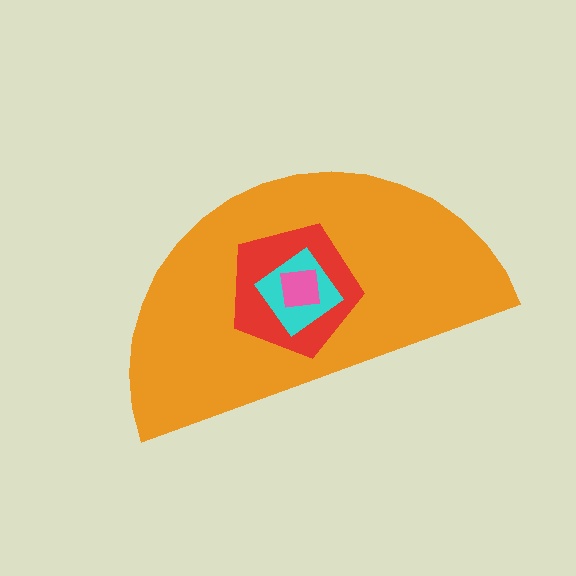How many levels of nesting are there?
4.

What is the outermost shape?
The orange semicircle.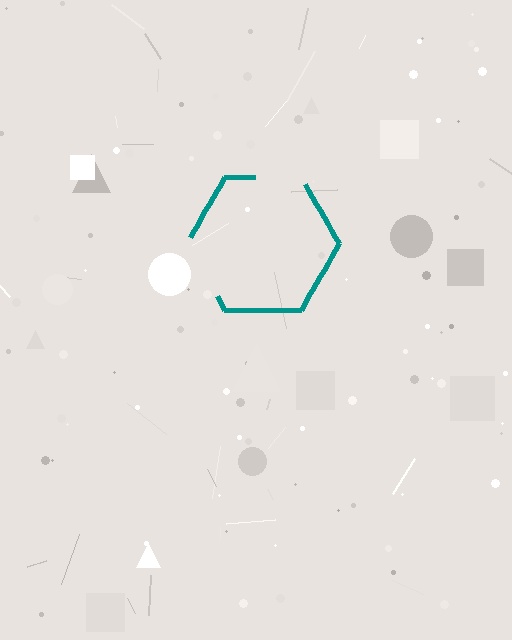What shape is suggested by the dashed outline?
The dashed outline suggests a hexagon.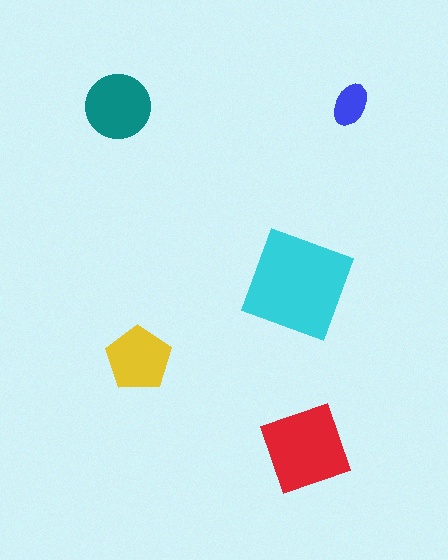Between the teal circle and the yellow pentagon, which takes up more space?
The teal circle.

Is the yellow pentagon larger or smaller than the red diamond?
Smaller.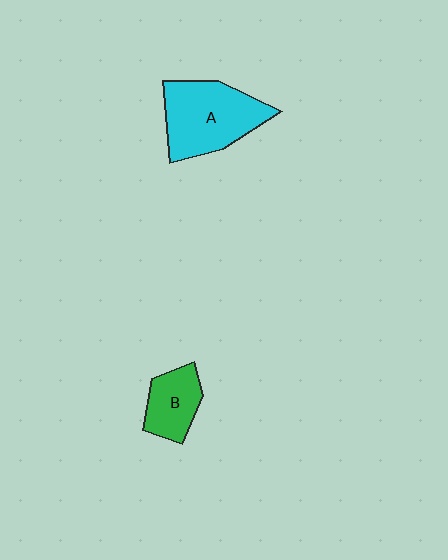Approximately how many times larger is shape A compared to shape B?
Approximately 1.9 times.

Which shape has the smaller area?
Shape B (green).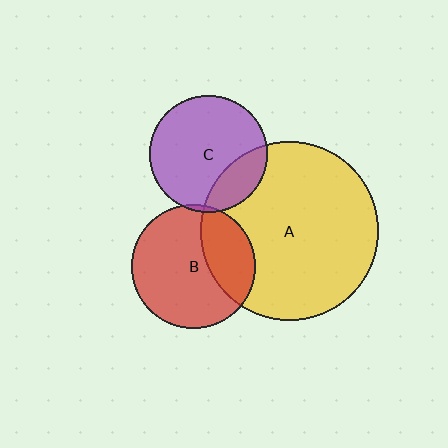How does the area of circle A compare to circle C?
Approximately 2.3 times.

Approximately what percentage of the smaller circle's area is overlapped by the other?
Approximately 20%.